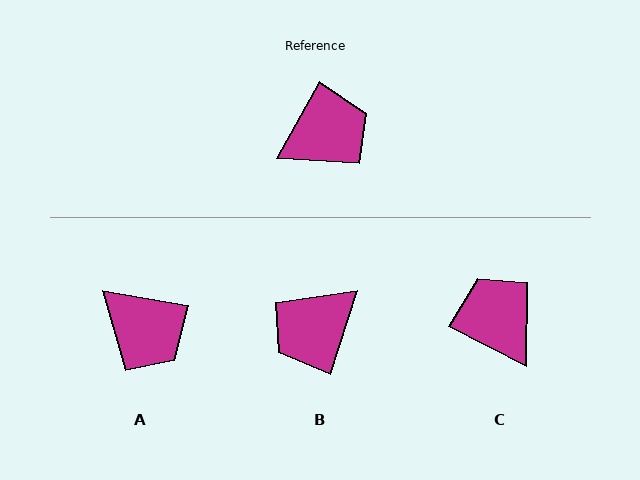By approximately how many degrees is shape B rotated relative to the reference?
Approximately 168 degrees clockwise.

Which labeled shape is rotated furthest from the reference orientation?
B, about 168 degrees away.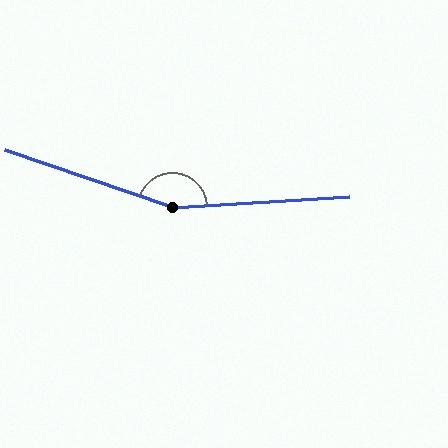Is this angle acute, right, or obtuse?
It is obtuse.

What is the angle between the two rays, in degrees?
Approximately 157 degrees.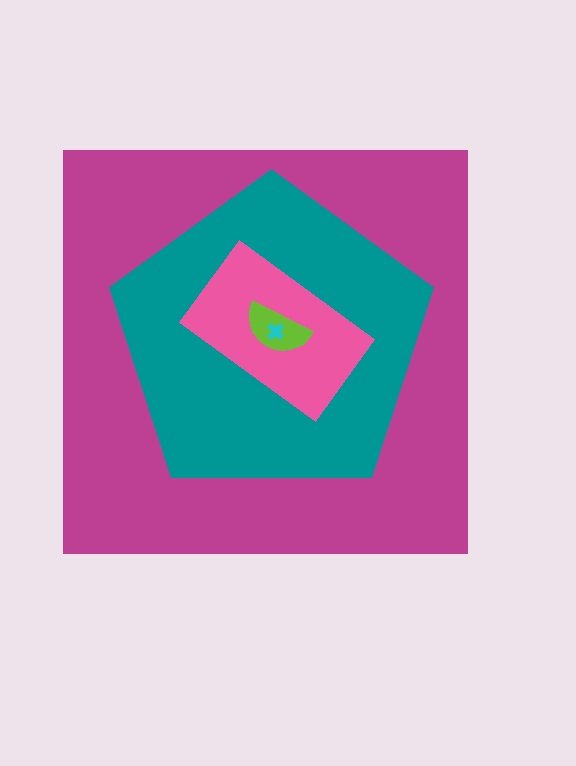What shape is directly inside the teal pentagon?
The pink rectangle.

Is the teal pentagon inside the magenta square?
Yes.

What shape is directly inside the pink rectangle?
The lime semicircle.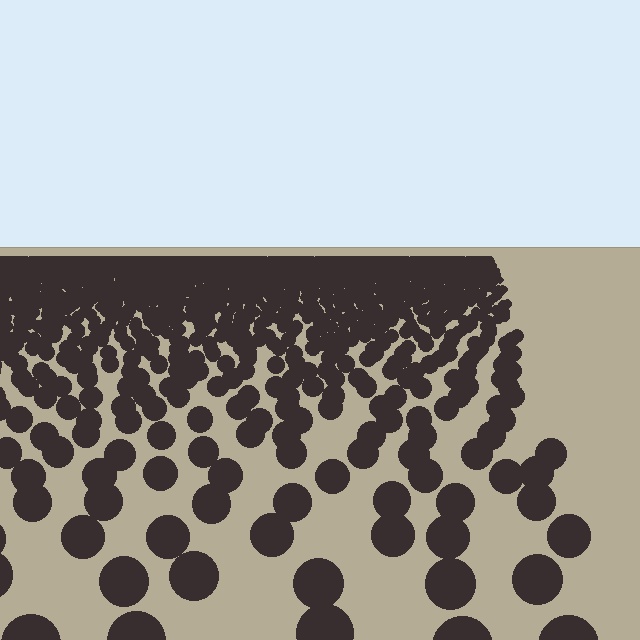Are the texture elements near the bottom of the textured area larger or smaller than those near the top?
Larger. Near the bottom, elements are closer to the viewer and appear at a bigger on-screen size.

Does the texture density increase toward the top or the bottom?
Density increases toward the top.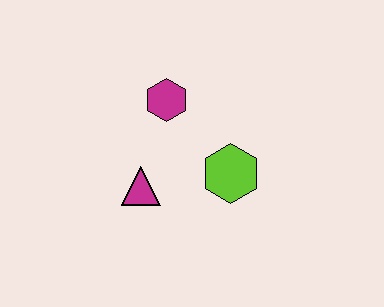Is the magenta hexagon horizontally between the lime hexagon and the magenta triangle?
Yes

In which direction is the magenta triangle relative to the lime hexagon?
The magenta triangle is to the left of the lime hexagon.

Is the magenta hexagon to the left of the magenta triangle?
No